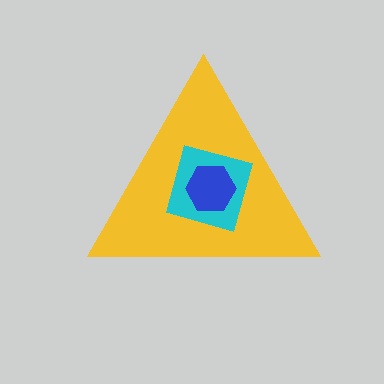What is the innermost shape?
The blue hexagon.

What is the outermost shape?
The yellow triangle.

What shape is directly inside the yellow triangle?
The cyan diamond.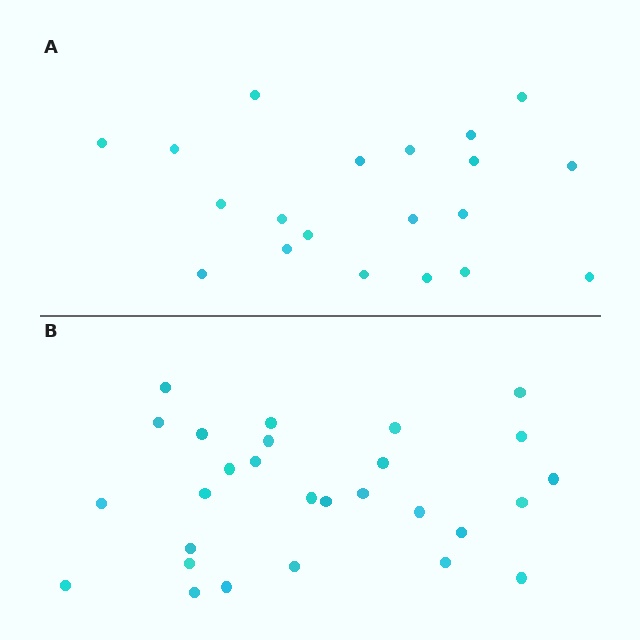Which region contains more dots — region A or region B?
Region B (the bottom region) has more dots.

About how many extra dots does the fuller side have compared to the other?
Region B has roughly 8 or so more dots than region A.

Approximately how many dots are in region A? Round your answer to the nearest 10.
About 20 dots.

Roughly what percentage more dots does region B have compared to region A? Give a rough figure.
About 40% more.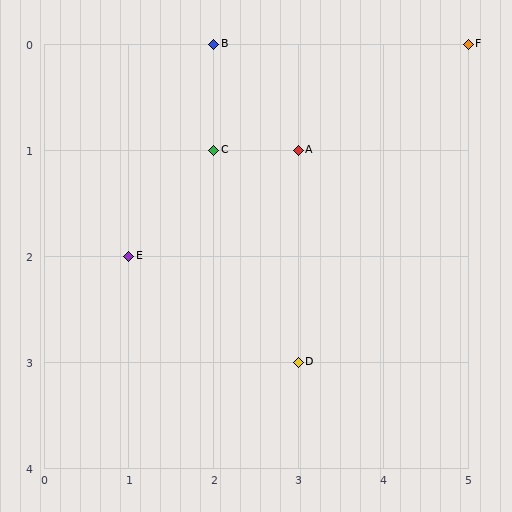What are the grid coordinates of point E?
Point E is at grid coordinates (1, 2).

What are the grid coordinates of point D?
Point D is at grid coordinates (3, 3).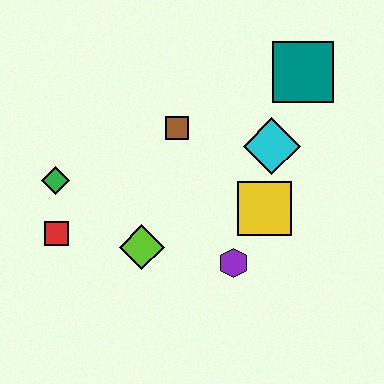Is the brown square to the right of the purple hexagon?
No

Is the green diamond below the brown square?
Yes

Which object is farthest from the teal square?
The red square is farthest from the teal square.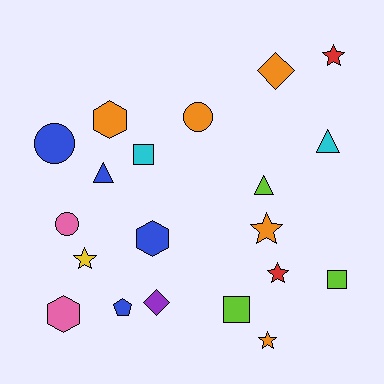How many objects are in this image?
There are 20 objects.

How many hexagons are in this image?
There are 3 hexagons.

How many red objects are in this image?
There are 2 red objects.